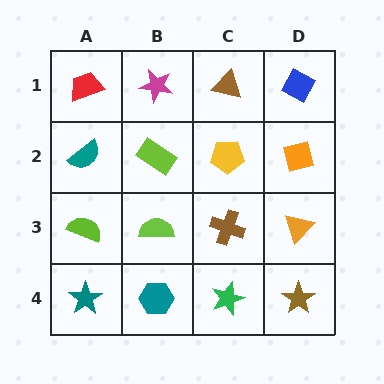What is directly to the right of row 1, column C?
A blue diamond.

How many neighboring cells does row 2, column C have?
4.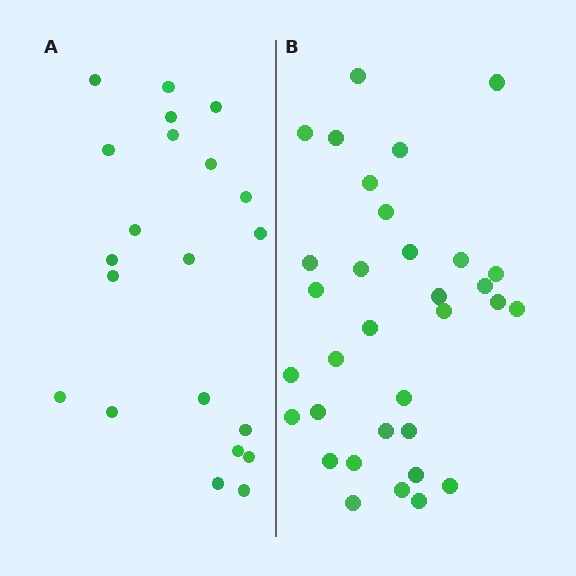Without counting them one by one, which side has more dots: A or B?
Region B (the right region) has more dots.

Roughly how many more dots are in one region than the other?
Region B has roughly 12 or so more dots than region A.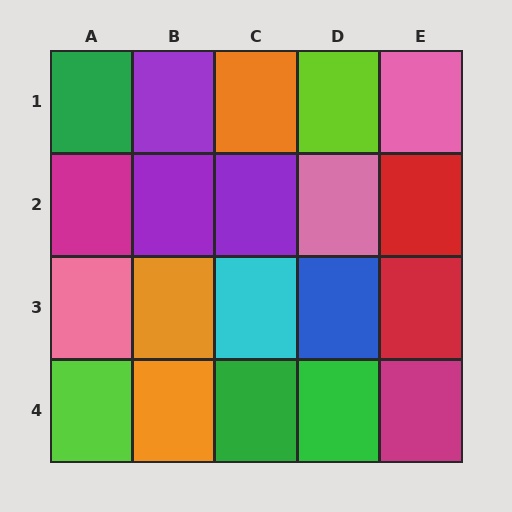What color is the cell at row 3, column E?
Red.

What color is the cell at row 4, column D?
Green.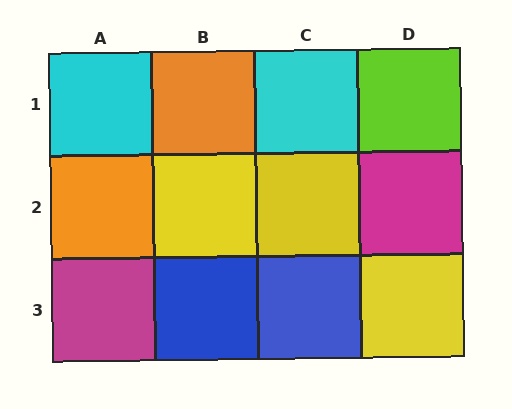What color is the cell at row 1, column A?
Cyan.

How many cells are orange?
2 cells are orange.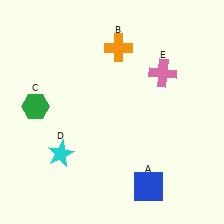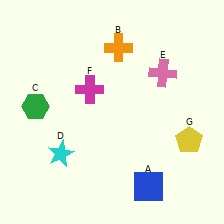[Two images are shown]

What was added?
A magenta cross (F), a yellow pentagon (G) were added in Image 2.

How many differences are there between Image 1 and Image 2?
There are 2 differences between the two images.